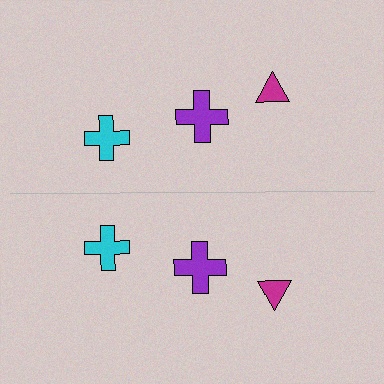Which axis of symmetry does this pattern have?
The pattern has a horizontal axis of symmetry running through the center of the image.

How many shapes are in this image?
There are 6 shapes in this image.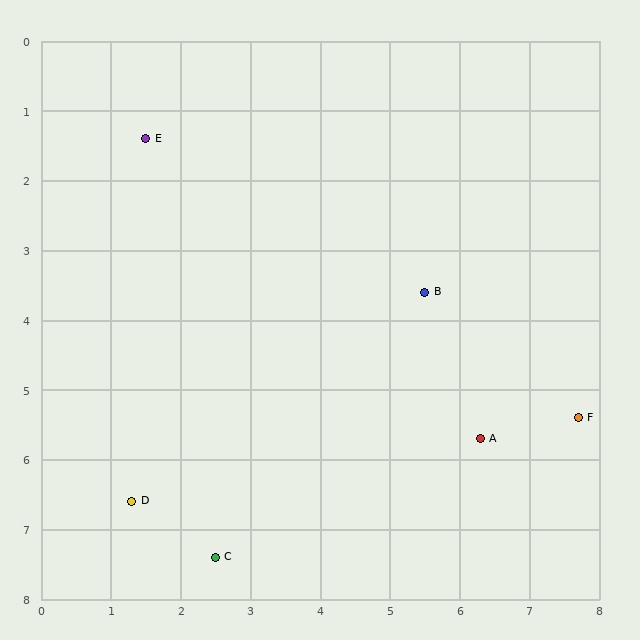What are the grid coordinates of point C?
Point C is at approximately (2.5, 7.4).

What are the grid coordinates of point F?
Point F is at approximately (7.7, 5.4).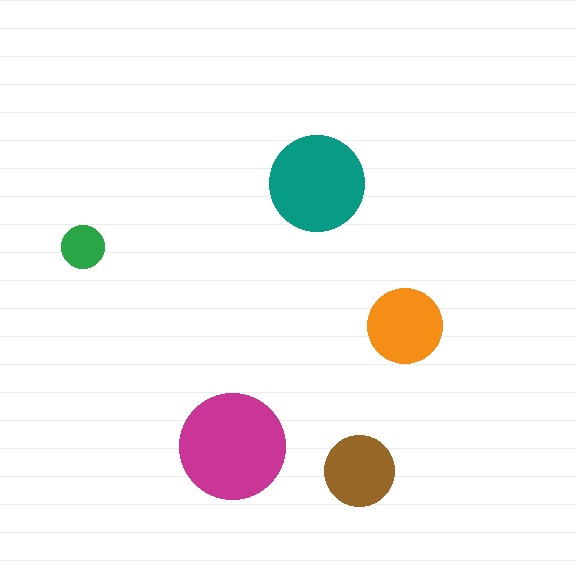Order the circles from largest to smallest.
the magenta one, the teal one, the orange one, the brown one, the green one.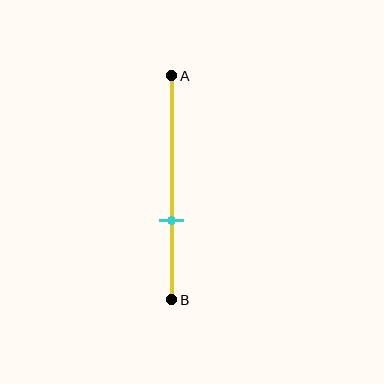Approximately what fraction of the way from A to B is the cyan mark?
The cyan mark is approximately 65% of the way from A to B.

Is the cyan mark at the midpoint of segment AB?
No, the mark is at about 65% from A, not at the 50% midpoint.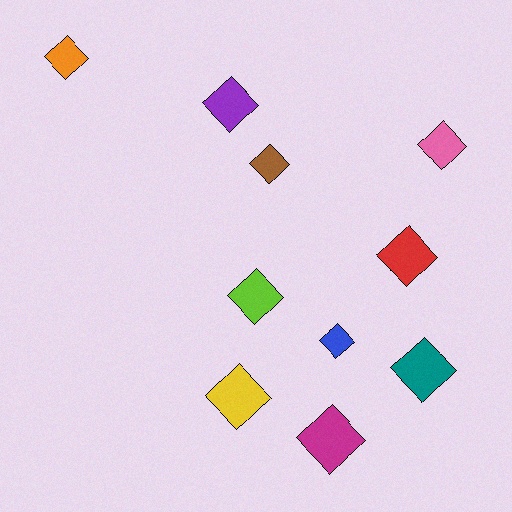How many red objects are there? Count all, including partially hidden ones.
There is 1 red object.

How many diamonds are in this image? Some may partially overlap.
There are 10 diamonds.